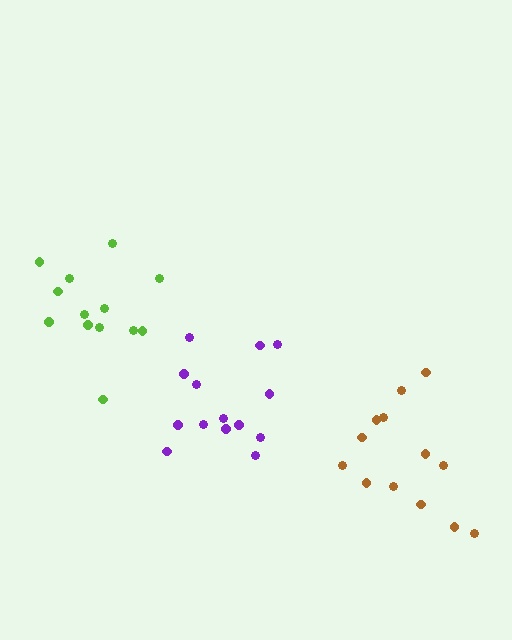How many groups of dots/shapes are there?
There are 3 groups.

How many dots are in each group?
Group 1: 14 dots, Group 2: 13 dots, Group 3: 13 dots (40 total).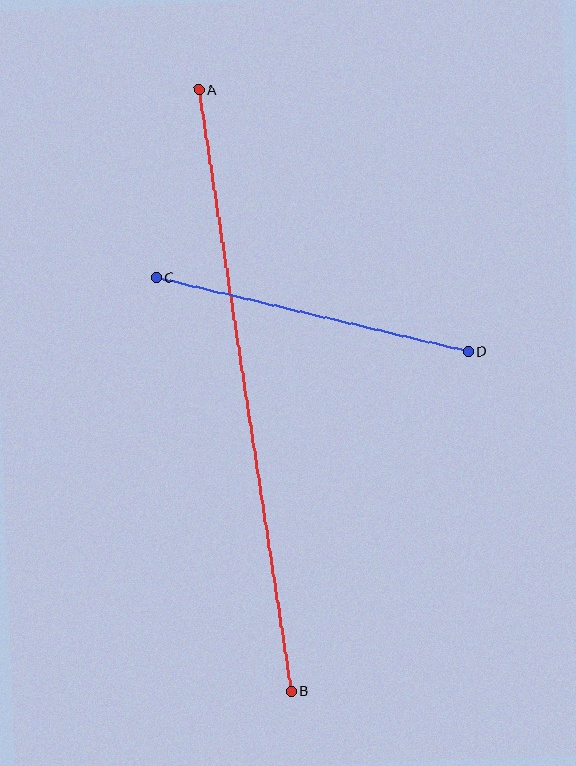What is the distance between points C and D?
The distance is approximately 321 pixels.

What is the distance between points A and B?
The distance is approximately 609 pixels.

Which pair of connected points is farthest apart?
Points A and B are farthest apart.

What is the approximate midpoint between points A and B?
The midpoint is at approximately (245, 391) pixels.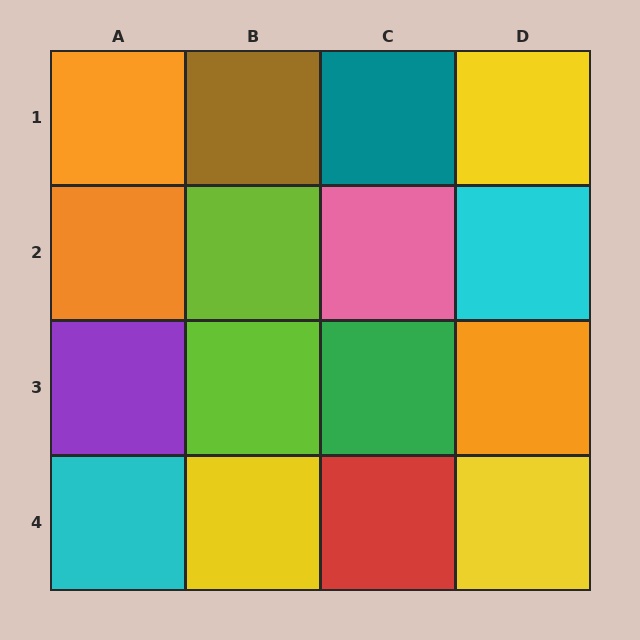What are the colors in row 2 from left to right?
Orange, lime, pink, cyan.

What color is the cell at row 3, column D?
Orange.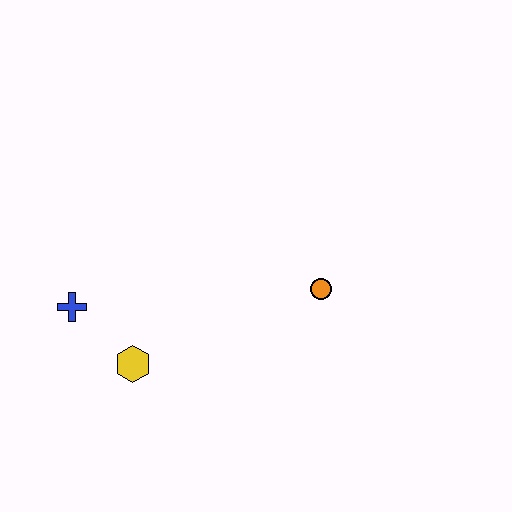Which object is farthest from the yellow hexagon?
The orange circle is farthest from the yellow hexagon.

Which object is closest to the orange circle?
The yellow hexagon is closest to the orange circle.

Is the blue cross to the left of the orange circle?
Yes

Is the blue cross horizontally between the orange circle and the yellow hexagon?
No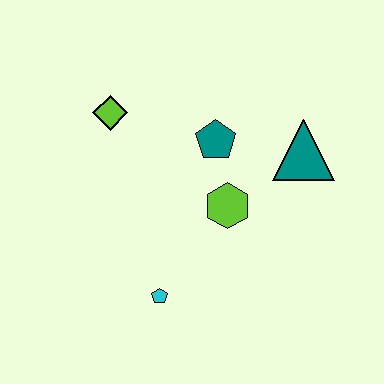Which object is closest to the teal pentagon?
The lime hexagon is closest to the teal pentagon.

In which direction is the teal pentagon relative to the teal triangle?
The teal pentagon is to the left of the teal triangle.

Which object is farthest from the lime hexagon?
The lime diamond is farthest from the lime hexagon.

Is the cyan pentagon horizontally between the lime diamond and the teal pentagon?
Yes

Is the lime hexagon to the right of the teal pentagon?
Yes